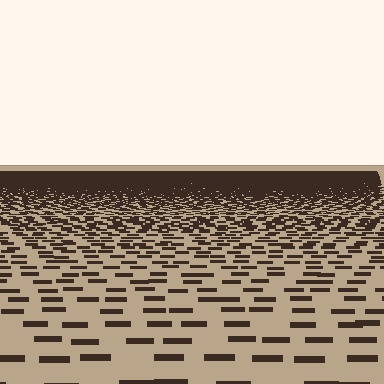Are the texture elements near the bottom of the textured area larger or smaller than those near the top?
Larger. Near the bottom, elements are closer to the viewer and appear at a bigger on-screen size.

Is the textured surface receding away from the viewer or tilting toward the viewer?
The surface is receding away from the viewer. Texture elements get smaller and denser toward the top.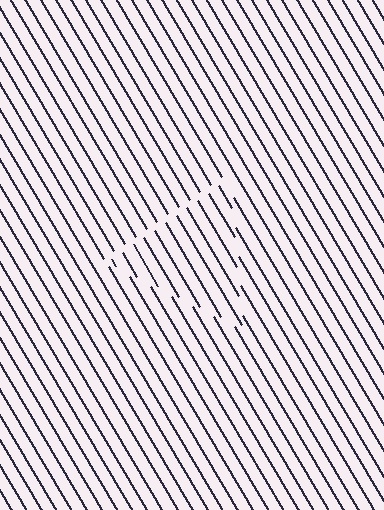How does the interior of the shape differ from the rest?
The interior of the shape contains the same grating, shifted by half a period — the contour is defined by the phase discontinuity where line-ends from the inner and outer gratings abut.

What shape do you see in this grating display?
An illusory triangle. The interior of the shape contains the same grating, shifted by half a period — the contour is defined by the phase discontinuity where line-ends from the inner and outer gratings abut.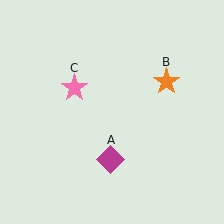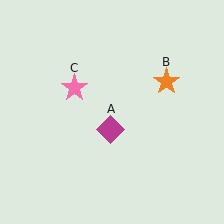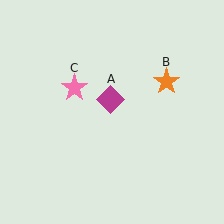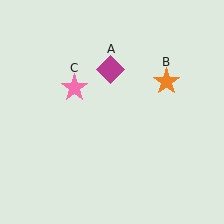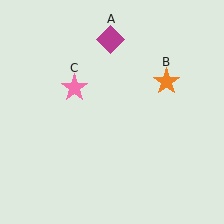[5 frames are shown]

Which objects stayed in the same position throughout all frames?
Orange star (object B) and pink star (object C) remained stationary.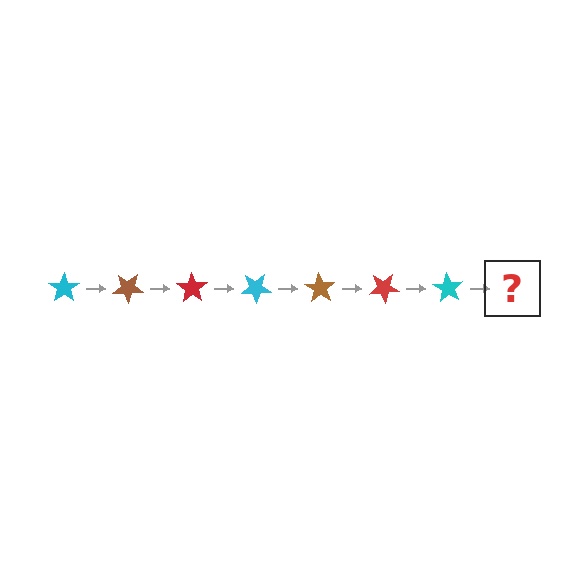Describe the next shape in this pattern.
It should be a brown star, rotated 245 degrees from the start.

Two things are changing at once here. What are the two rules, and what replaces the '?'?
The two rules are that it rotates 35 degrees each step and the color cycles through cyan, brown, and red. The '?' should be a brown star, rotated 245 degrees from the start.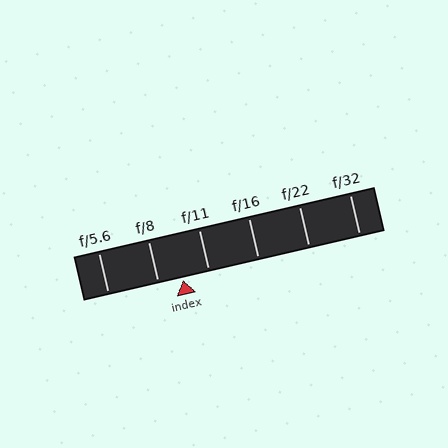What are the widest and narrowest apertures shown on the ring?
The widest aperture shown is f/5.6 and the narrowest is f/32.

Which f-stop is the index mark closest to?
The index mark is closest to f/8.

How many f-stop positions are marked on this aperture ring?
There are 6 f-stop positions marked.